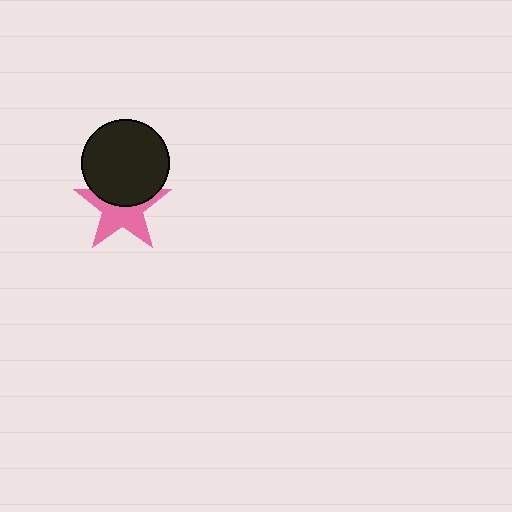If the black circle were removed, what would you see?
You would see the complete pink star.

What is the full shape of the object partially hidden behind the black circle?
The partially hidden object is a pink star.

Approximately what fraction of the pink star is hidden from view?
Roughly 41% of the pink star is hidden behind the black circle.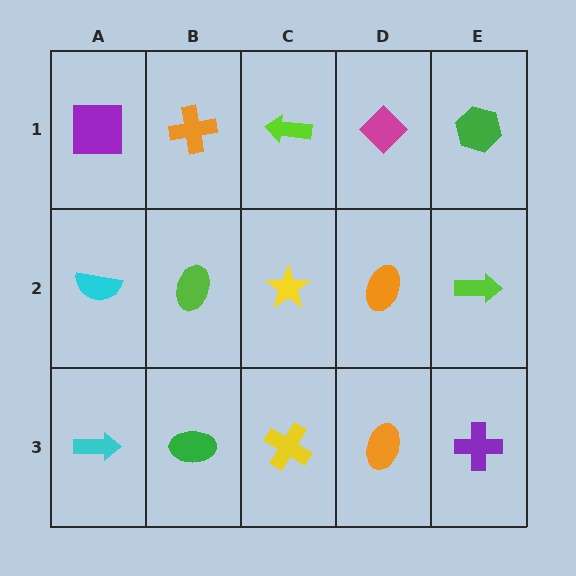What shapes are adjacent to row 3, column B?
A lime ellipse (row 2, column B), a cyan arrow (row 3, column A), a yellow cross (row 3, column C).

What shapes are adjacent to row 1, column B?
A lime ellipse (row 2, column B), a purple square (row 1, column A), a lime arrow (row 1, column C).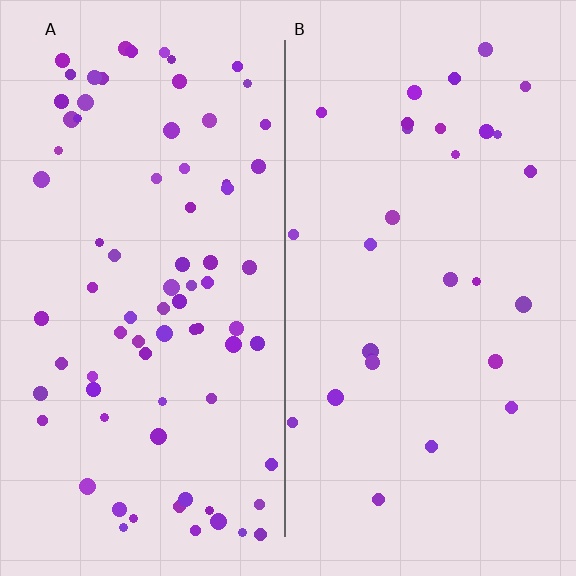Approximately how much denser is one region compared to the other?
Approximately 2.7× — region A over region B.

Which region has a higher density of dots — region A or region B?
A (the left).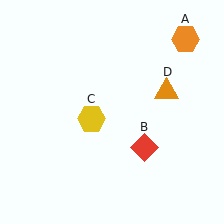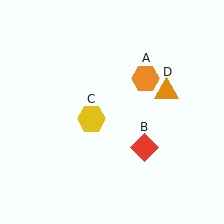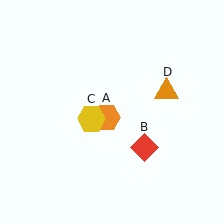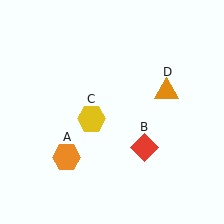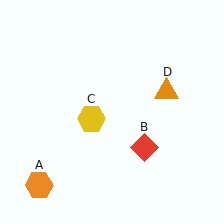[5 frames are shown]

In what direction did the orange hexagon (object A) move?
The orange hexagon (object A) moved down and to the left.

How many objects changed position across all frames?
1 object changed position: orange hexagon (object A).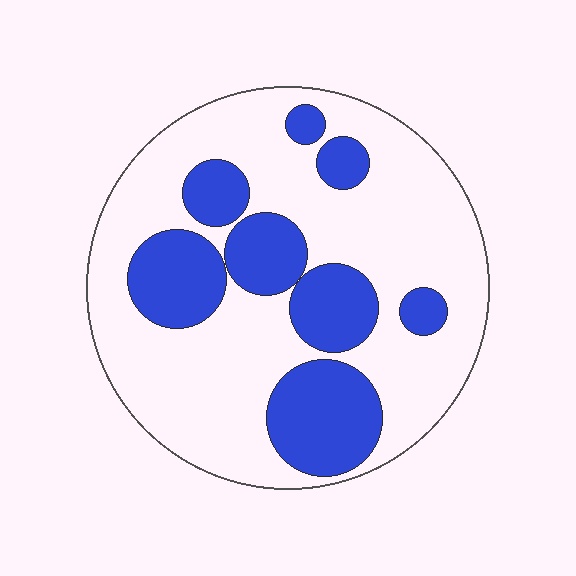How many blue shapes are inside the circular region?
8.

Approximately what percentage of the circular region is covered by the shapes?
Approximately 30%.